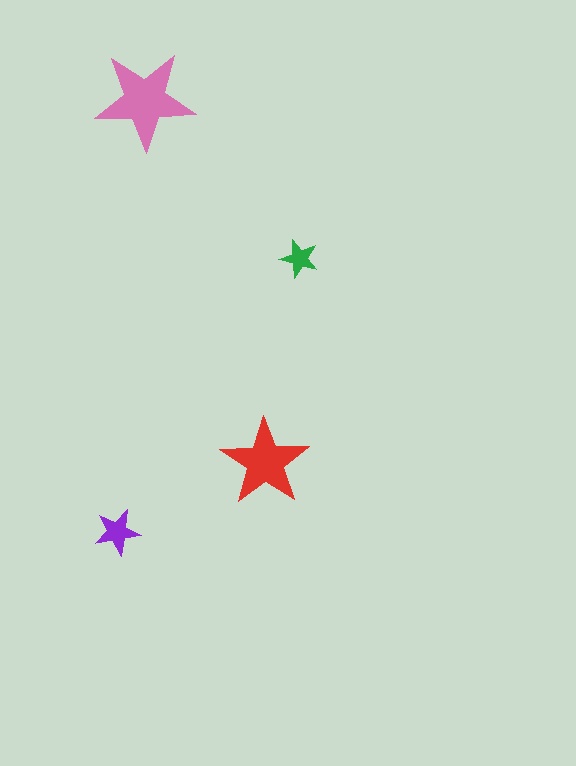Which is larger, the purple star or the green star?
The purple one.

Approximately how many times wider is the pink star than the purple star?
About 2 times wider.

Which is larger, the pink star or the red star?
The pink one.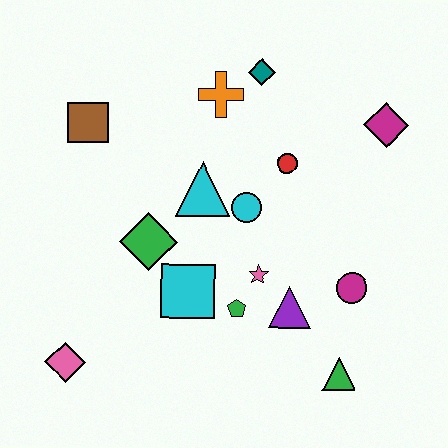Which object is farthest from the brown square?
The green triangle is farthest from the brown square.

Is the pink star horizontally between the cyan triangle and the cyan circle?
No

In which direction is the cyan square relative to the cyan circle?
The cyan square is below the cyan circle.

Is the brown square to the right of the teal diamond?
No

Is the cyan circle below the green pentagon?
No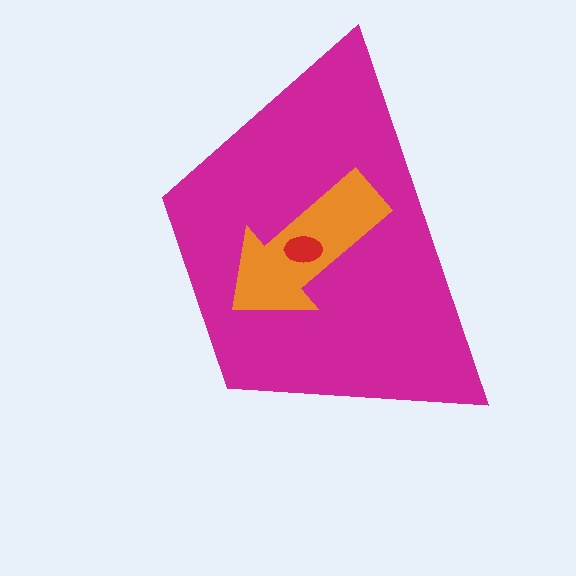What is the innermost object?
The red ellipse.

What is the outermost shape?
The magenta trapezoid.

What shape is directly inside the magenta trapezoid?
The orange arrow.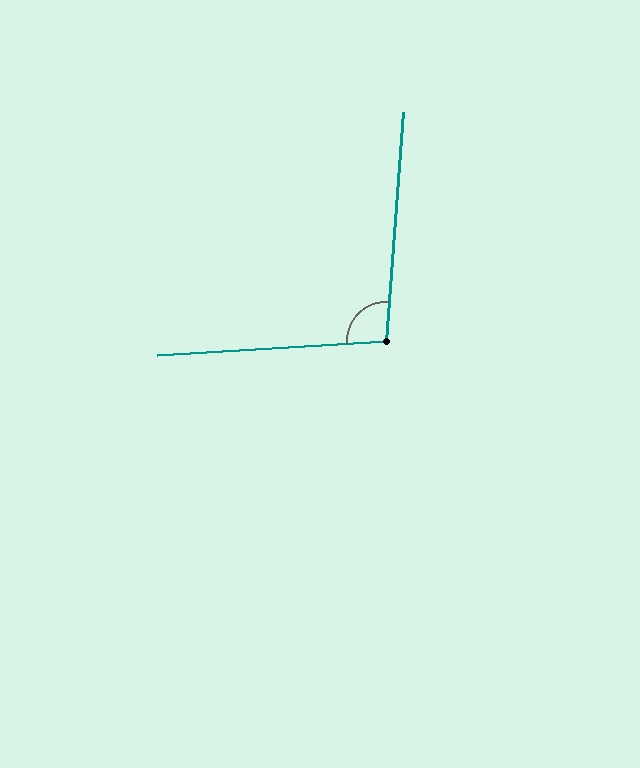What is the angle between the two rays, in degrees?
Approximately 98 degrees.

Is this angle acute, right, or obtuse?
It is obtuse.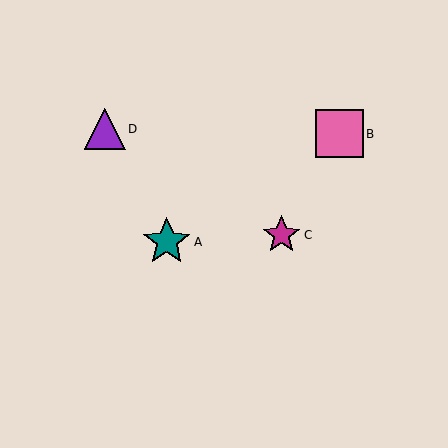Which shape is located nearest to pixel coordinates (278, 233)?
The magenta star (labeled C) at (281, 235) is nearest to that location.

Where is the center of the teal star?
The center of the teal star is at (167, 242).